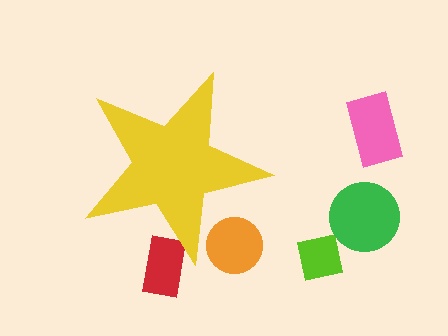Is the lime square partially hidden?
No, the lime square is fully visible.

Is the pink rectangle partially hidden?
No, the pink rectangle is fully visible.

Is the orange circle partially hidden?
Yes, the orange circle is partially hidden behind the yellow star.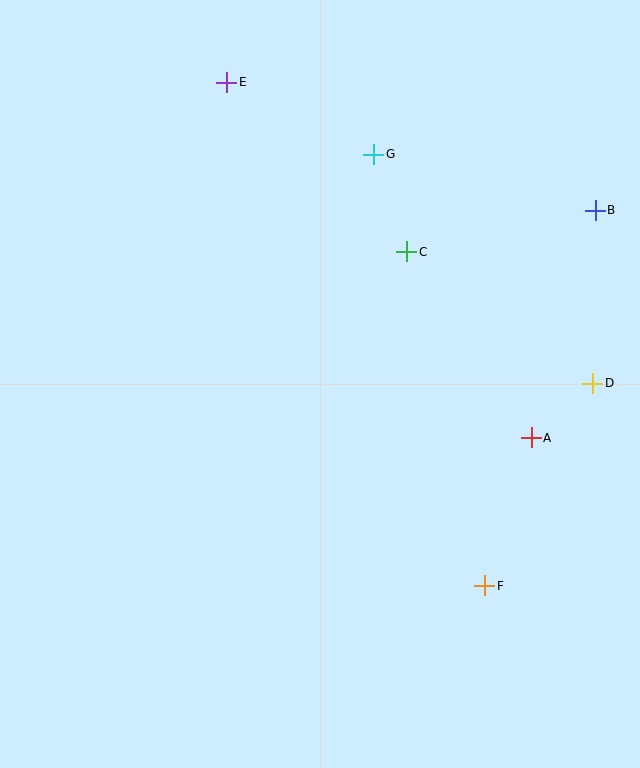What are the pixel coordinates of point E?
Point E is at (227, 82).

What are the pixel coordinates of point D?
Point D is at (593, 383).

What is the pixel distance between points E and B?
The distance between E and B is 390 pixels.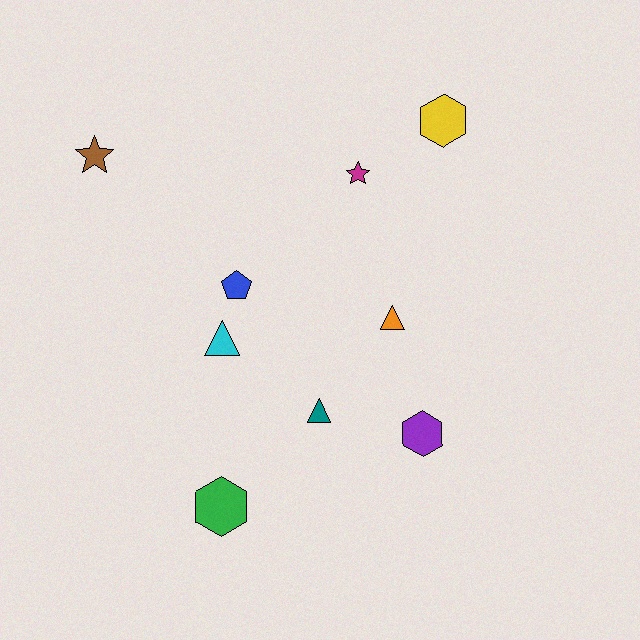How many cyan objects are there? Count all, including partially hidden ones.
There is 1 cyan object.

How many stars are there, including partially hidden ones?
There are 2 stars.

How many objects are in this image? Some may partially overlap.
There are 9 objects.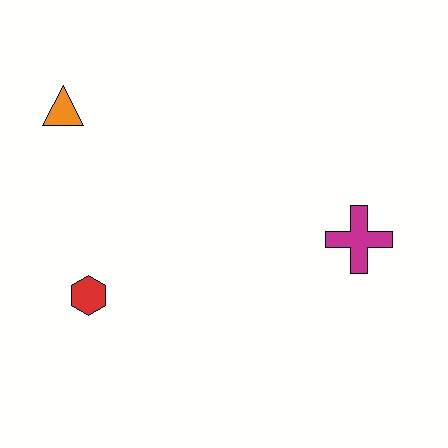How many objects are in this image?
There are 3 objects.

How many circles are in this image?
There are no circles.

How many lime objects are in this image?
There are no lime objects.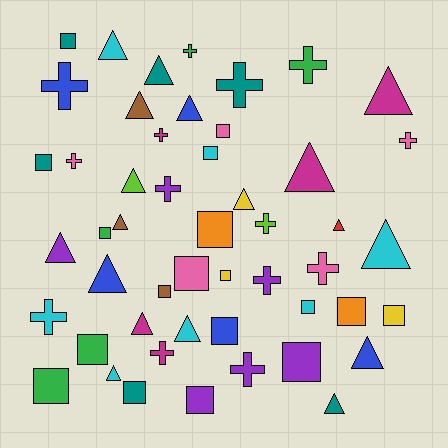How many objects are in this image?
There are 50 objects.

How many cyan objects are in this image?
There are 7 cyan objects.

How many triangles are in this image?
There are 18 triangles.